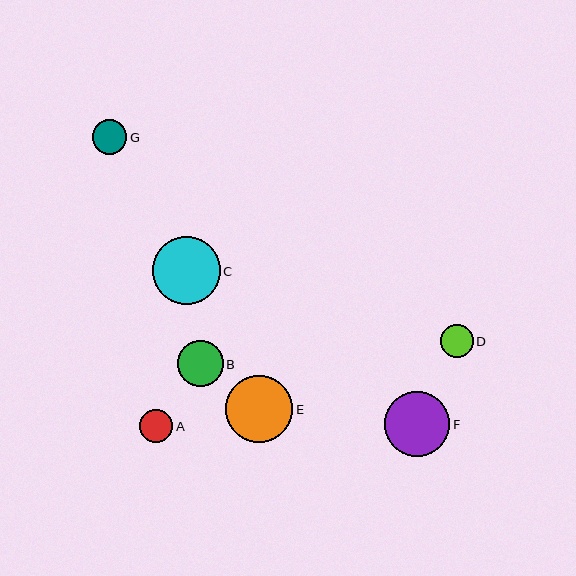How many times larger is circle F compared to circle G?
Circle F is approximately 1.9 times the size of circle G.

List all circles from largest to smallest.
From largest to smallest: C, E, F, B, G, A, D.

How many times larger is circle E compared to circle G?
Circle E is approximately 2.0 times the size of circle G.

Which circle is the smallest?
Circle D is the smallest with a size of approximately 33 pixels.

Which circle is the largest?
Circle C is the largest with a size of approximately 68 pixels.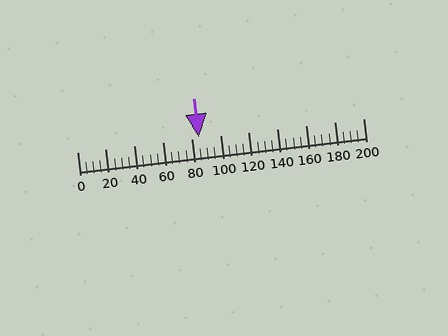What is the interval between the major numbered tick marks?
The major tick marks are spaced 20 units apart.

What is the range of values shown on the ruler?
The ruler shows values from 0 to 200.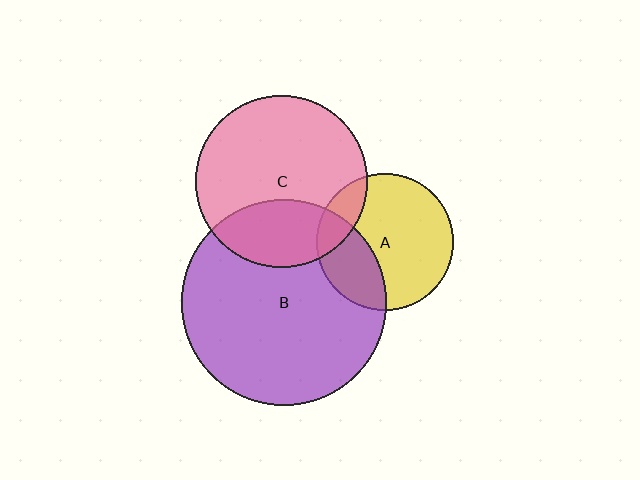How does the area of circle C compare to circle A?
Approximately 1.6 times.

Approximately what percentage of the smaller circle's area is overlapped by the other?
Approximately 30%.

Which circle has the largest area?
Circle B (purple).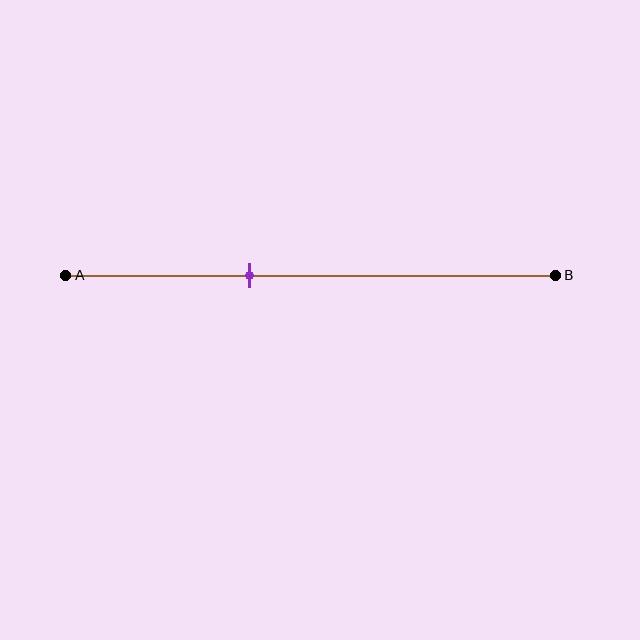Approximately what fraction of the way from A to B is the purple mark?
The purple mark is approximately 35% of the way from A to B.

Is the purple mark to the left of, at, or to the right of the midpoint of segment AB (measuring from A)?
The purple mark is to the left of the midpoint of segment AB.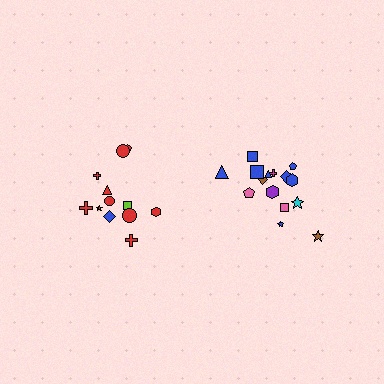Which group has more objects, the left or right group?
The right group.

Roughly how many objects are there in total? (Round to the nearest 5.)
Roughly 25 objects in total.